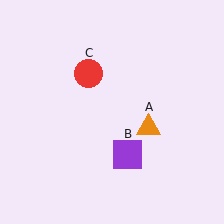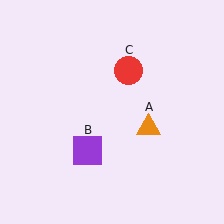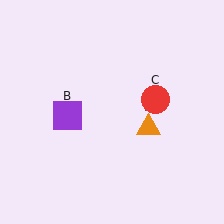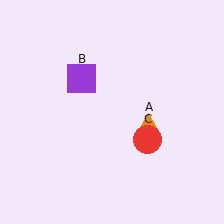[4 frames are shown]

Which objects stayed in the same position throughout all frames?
Orange triangle (object A) remained stationary.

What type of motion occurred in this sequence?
The purple square (object B), red circle (object C) rotated clockwise around the center of the scene.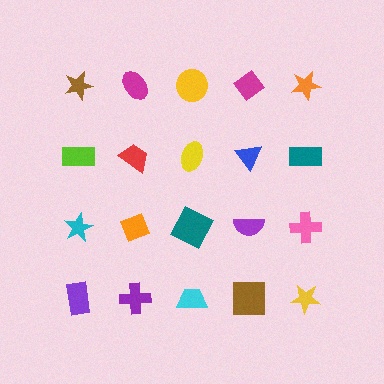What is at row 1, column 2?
A magenta ellipse.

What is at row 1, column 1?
A brown star.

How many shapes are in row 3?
5 shapes.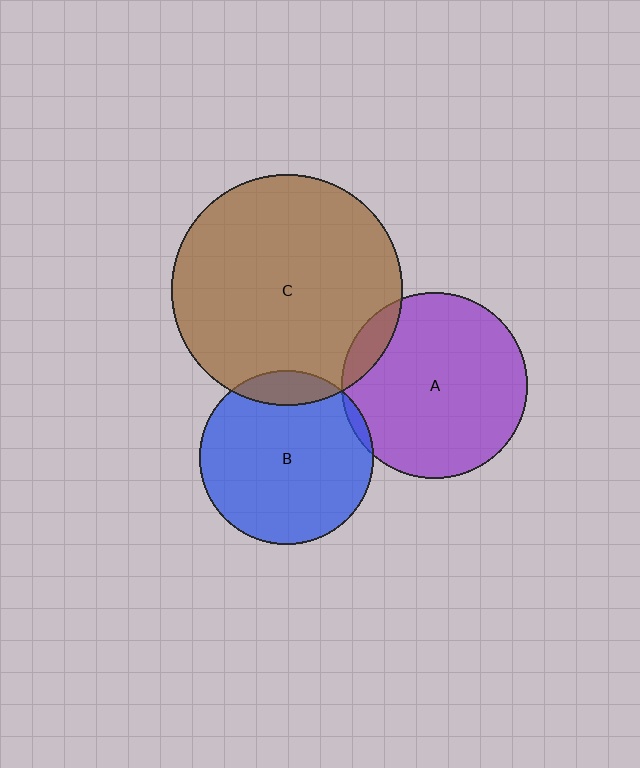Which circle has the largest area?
Circle C (brown).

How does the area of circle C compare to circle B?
Approximately 1.8 times.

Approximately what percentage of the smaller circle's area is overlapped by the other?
Approximately 5%.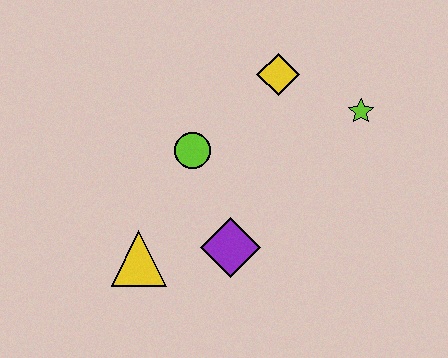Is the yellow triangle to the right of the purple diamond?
No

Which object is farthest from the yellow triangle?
The lime star is farthest from the yellow triangle.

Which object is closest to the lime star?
The yellow diamond is closest to the lime star.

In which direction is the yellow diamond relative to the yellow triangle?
The yellow diamond is above the yellow triangle.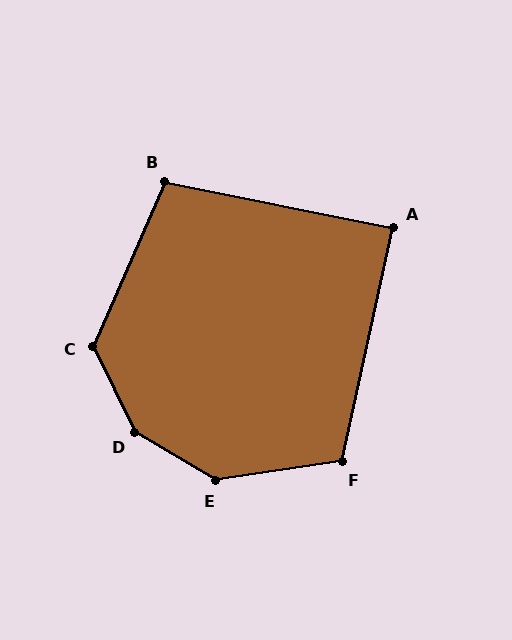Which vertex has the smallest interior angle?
A, at approximately 89 degrees.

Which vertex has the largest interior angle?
D, at approximately 147 degrees.